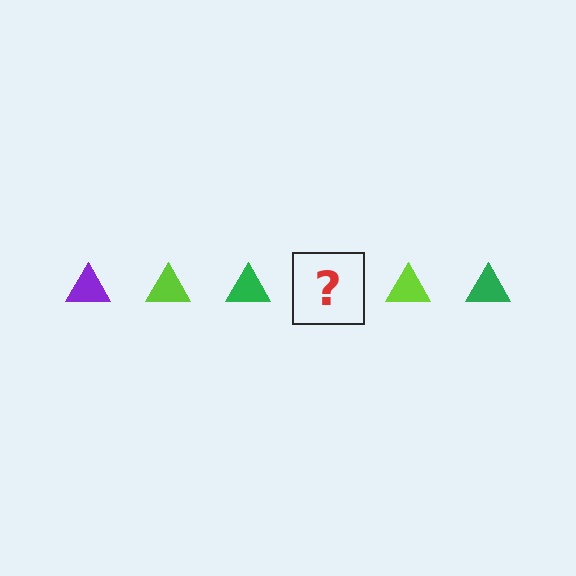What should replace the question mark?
The question mark should be replaced with a purple triangle.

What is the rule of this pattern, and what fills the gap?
The rule is that the pattern cycles through purple, lime, green triangles. The gap should be filled with a purple triangle.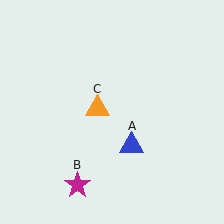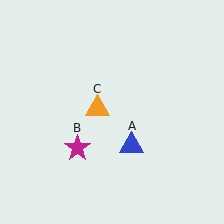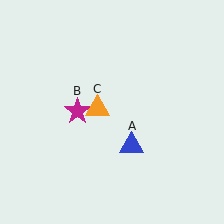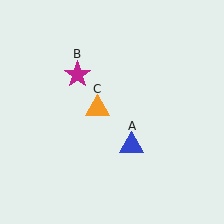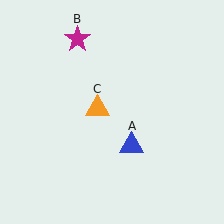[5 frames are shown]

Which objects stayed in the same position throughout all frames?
Blue triangle (object A) and orange triangle (object C) remained stationary.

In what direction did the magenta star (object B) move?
The magenta star (object B) moved up.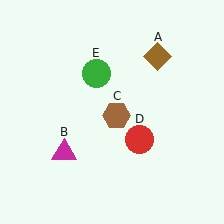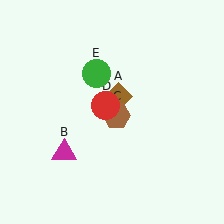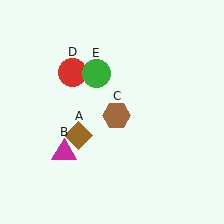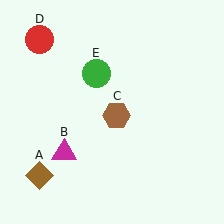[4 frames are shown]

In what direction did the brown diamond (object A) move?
The brown diamond (object A) moved down and to the left.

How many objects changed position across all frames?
2 objects changed position: brown diamond (object A), red circle (object D).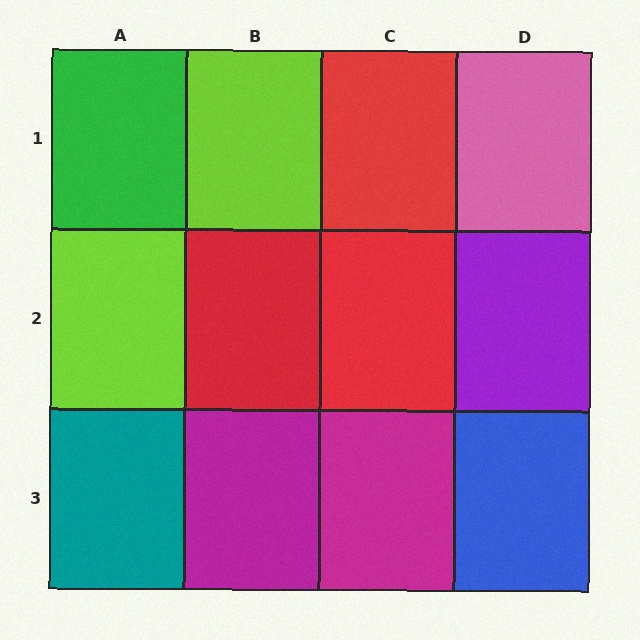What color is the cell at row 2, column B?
Red.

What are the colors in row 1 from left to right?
Green, lime, red, pink.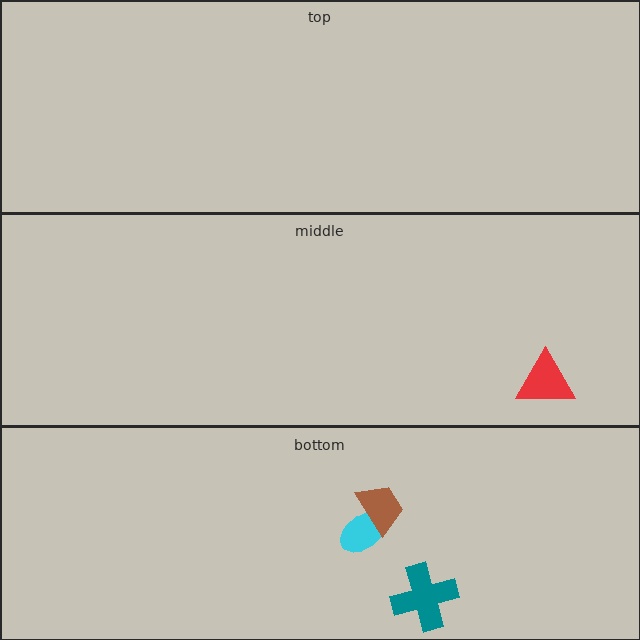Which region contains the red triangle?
The middle region.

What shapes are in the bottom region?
The teal cross, the cyan ellipse, the brown trapezoid.